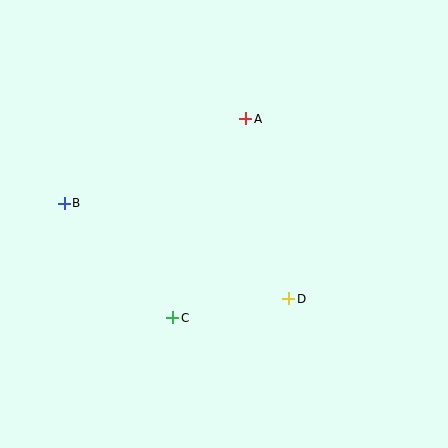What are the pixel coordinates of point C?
Point C is at (173, 318).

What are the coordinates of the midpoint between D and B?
The midpoint between D and B is at (176, 251).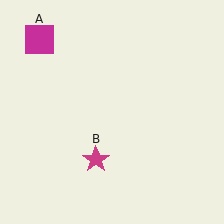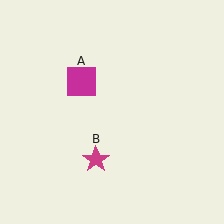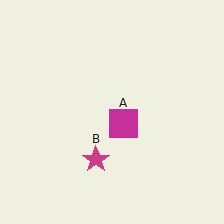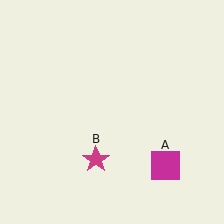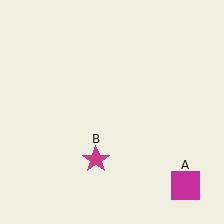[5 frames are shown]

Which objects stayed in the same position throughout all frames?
Magenta star (object B) remained stationary.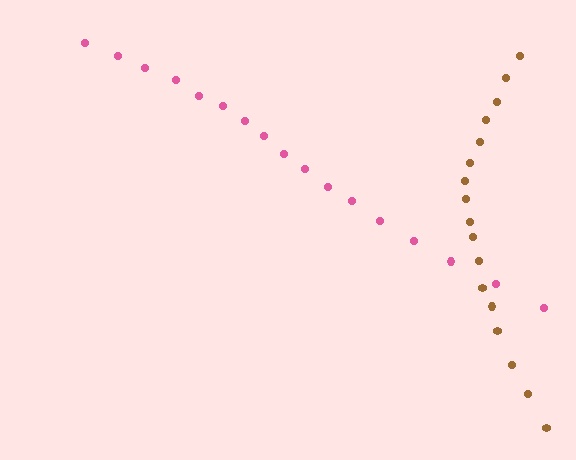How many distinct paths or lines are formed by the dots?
There are 2 distinct paths.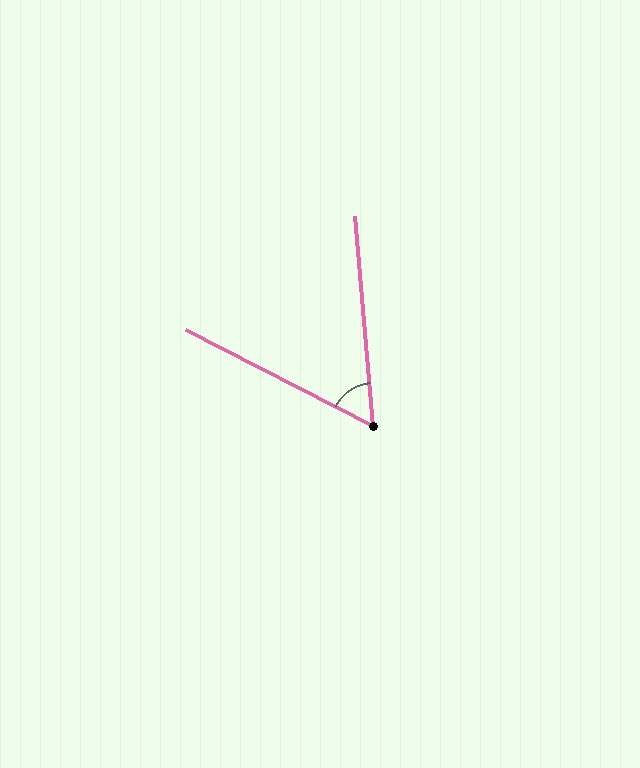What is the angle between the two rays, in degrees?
Approximately 58 degrees.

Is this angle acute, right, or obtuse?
It is acute.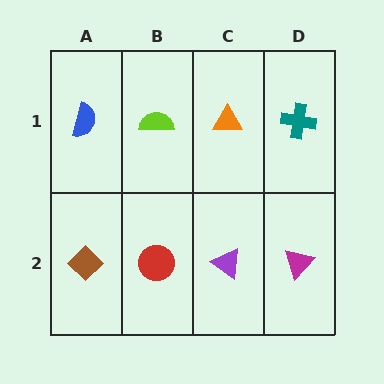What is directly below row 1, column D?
A magenta triangle.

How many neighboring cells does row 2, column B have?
3.